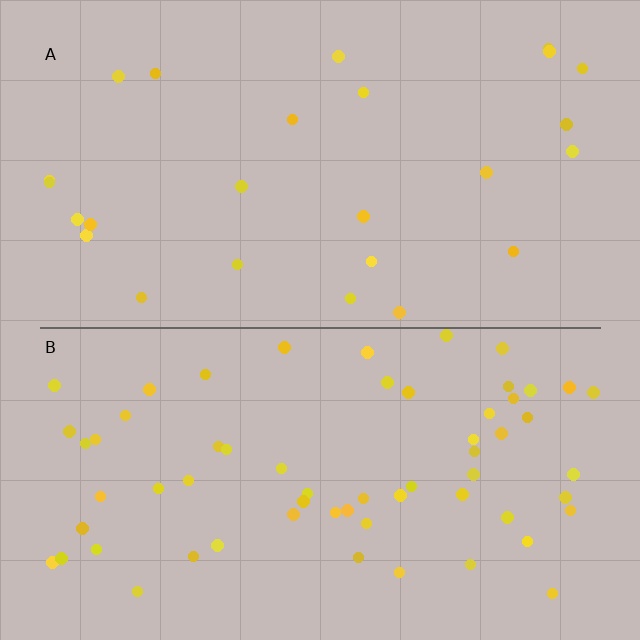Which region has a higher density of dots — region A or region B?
B (the bottom).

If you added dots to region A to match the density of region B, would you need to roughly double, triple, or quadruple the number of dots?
Approximately double.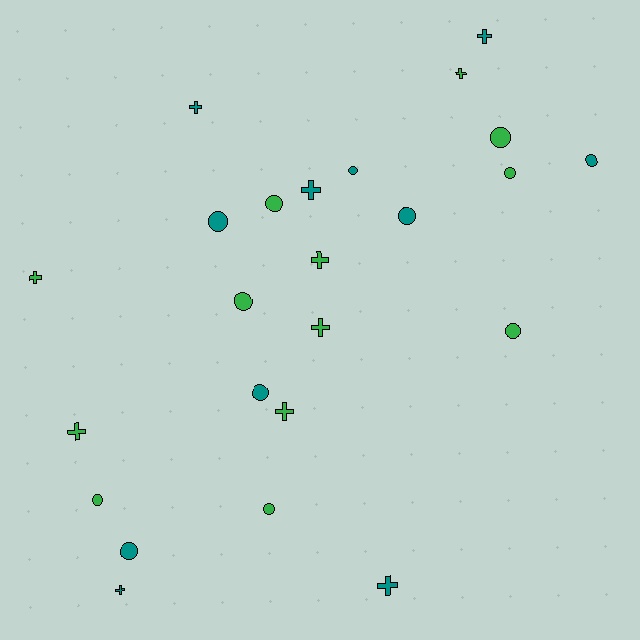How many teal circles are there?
There are 6 teal circles.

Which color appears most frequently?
Green, with 13 objects.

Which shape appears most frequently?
Circle, with 13 objects.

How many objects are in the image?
There are 24 objects.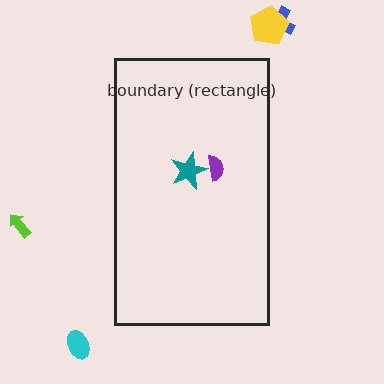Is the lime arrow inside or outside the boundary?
Outside.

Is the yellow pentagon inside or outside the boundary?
Outside.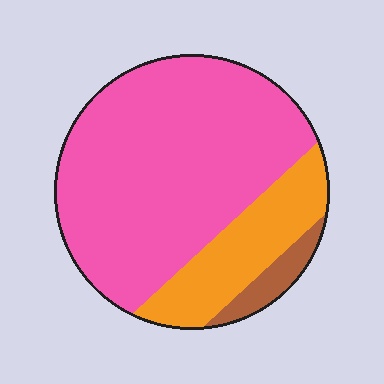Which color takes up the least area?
Brown, at roughly 5%.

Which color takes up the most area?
Pink, at roughly 70%.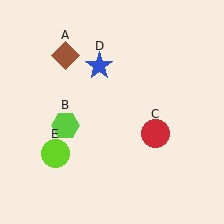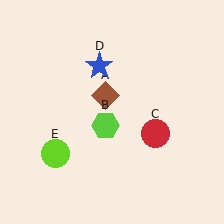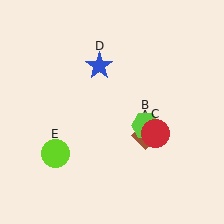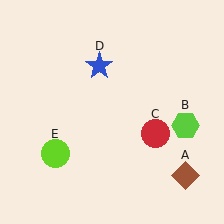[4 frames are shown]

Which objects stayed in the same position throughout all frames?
Red circle (object C) and blue star (object D) and lime circle (object E) remained stationary.